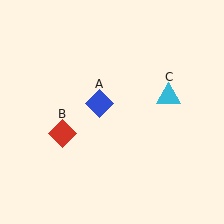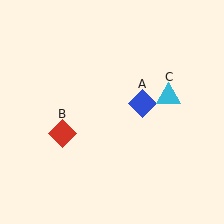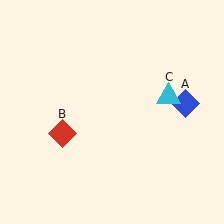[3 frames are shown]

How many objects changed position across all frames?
1 object changed position: blue diamond (object A).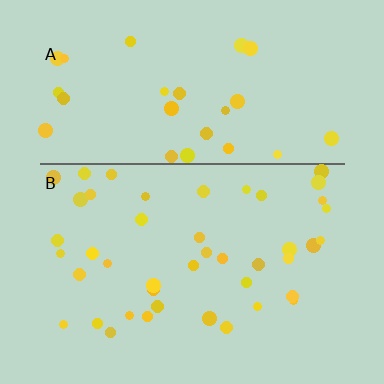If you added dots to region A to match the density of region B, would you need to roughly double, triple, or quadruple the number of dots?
Approximately double.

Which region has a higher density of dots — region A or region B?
B (the bottom).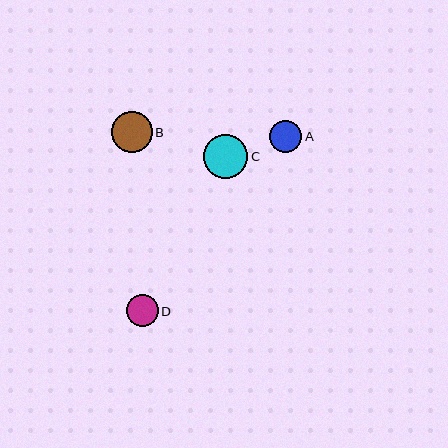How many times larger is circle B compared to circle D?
Circle B is approximately 1.3 times the size of circle D.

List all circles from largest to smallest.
From largest to smallest: C, B, D, A.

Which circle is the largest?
Circle C is the largest with a size of approximately 44 pixels.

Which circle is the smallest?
Circle A is the smallest with a size of approximately 32 pixels.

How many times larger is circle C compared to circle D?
Circle C is approximately 1.4 times the size of circle D.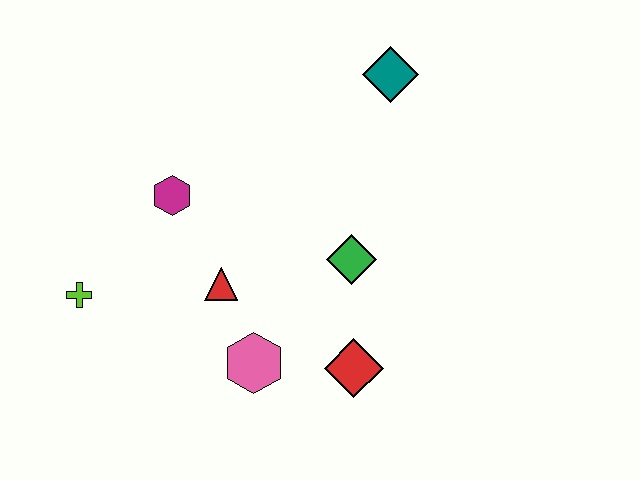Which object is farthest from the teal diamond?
The lime cross is farthest from the teal diamond.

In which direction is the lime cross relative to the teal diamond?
The lime cross is to the left of the teal diamond.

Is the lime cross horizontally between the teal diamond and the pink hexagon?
No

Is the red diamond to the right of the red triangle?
Yes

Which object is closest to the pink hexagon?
The red triangle is closest to the pink hexagon.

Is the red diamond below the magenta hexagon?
Yes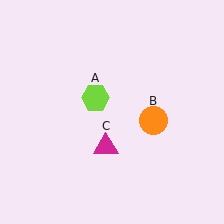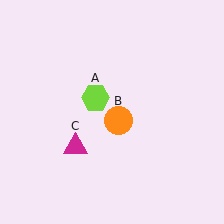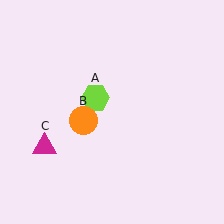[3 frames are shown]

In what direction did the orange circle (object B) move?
The orange circle (object B) moved left.